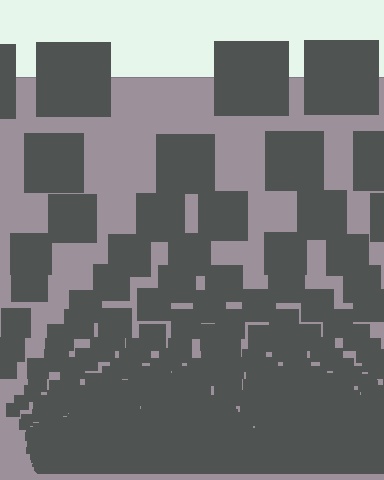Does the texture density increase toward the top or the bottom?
Density increases toward the bottom.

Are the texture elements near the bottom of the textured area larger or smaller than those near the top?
Smaller. The gradient is inverted — elements near the bottom are smaller and denser.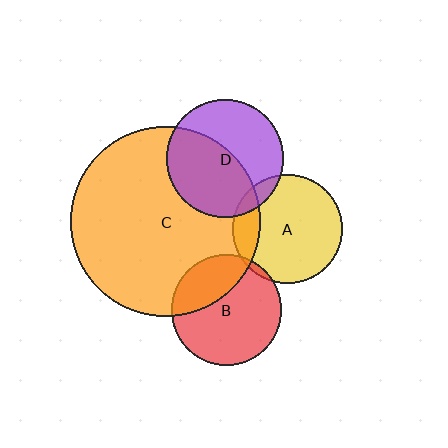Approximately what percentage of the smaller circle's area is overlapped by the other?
Approximately 50%.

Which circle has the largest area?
Circle C (orange).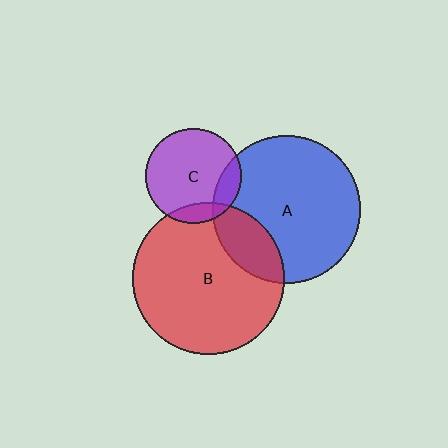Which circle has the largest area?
Circle B (red).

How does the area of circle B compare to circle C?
Approximately 2.5 times.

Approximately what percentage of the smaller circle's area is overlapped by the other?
Approximately 15%.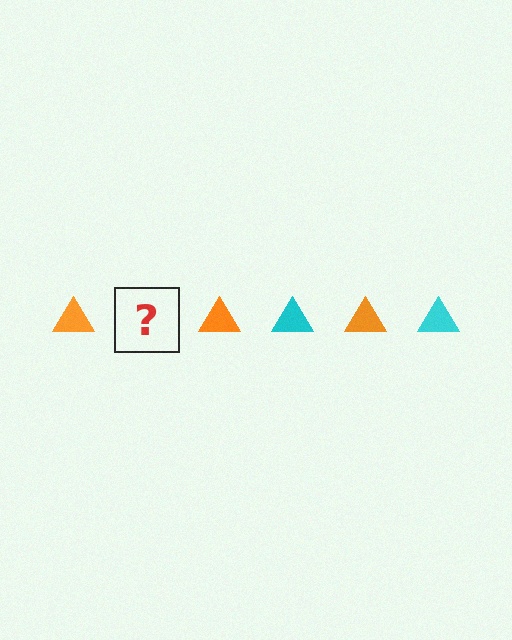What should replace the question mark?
The question mark should be replaced with a cyan triangle.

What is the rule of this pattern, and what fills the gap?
The rule is that the pattern cycles through orange, cyan triangles. The gap should be filled with a cyan triangle.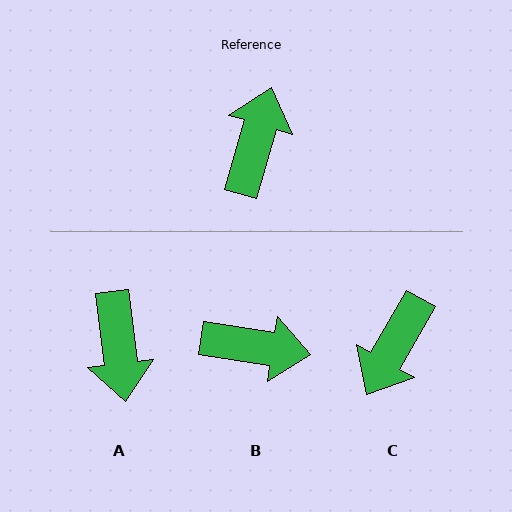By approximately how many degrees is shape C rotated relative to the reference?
Approximately 167 degrees counter-clockwise.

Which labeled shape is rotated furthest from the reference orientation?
C, about 167 degrees away.